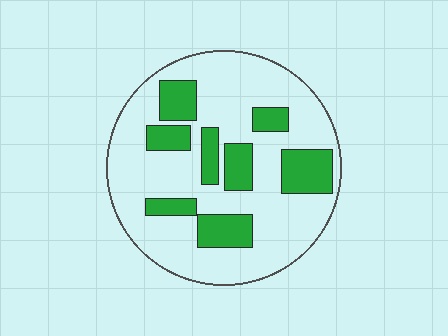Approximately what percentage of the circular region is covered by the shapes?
Approximately 25%.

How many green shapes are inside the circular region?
8.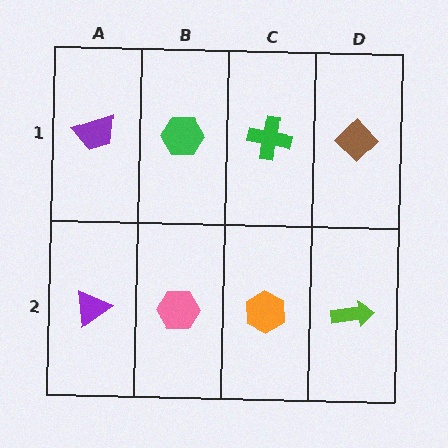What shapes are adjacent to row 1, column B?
A pink hexagon (row 2, column B), a purple trapezoid (row 1, column A), a green cross (row 1, column C).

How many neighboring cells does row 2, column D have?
2.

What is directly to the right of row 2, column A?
A pink hexagon.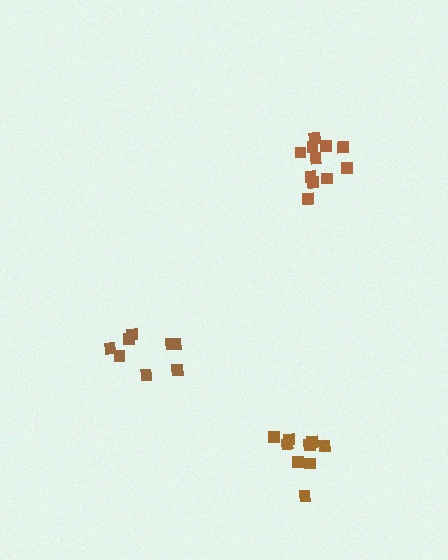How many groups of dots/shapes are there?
There are 3 groups.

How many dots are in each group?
Group 1: 11 dots, Group 2: 8 dots, Group 3: 9 dots (28 total).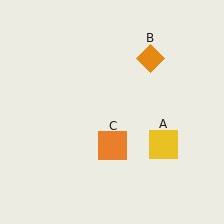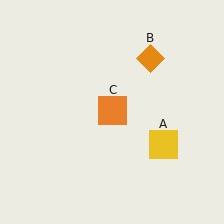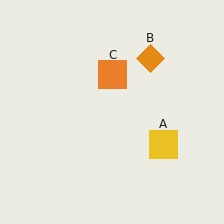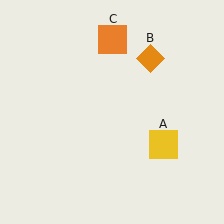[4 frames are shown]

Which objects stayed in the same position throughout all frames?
Yellow square (object A) and orange diamond (object B) remained stationary.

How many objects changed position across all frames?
1 object changed position: orange square (object C).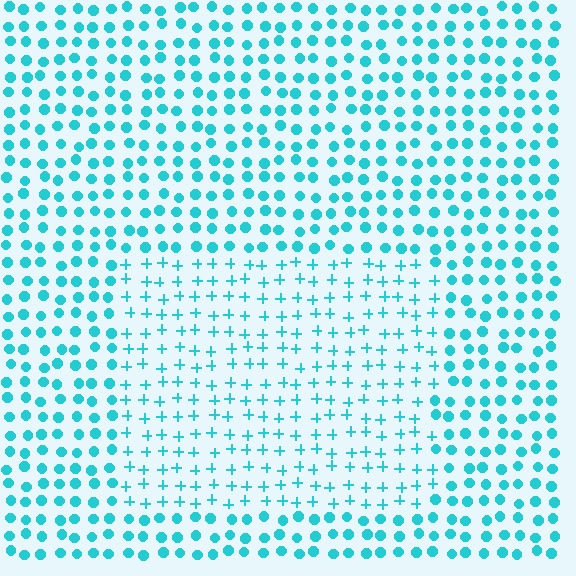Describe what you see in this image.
The image is filled with small cyan elements arranged in a uniform grid. A rectangle-shaped region contains plus signs, while the surrounding area contains circles. The boundary is defined purely by the change in element shape.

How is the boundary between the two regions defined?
The boundary is defined by a change in element shape: plus signs inside vs. circles outside. All elements share the same color and spacing.